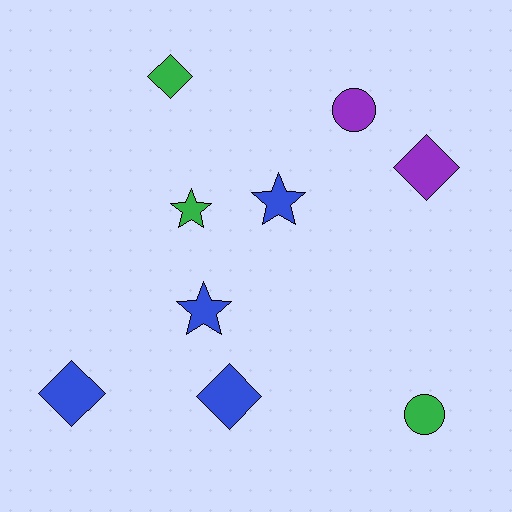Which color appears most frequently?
Blue, with 4 objects.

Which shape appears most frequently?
Diamond, with 4 objects.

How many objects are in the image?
There are 9 objects.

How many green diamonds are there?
There is 1 green diamond.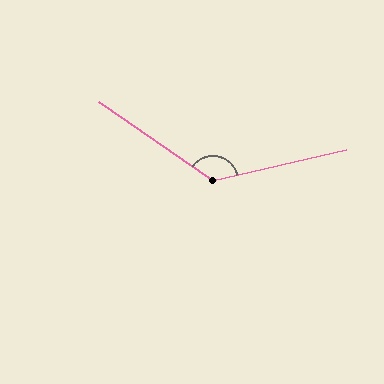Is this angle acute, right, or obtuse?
It is obtuse.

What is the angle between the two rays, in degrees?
Approximately 132 degrees.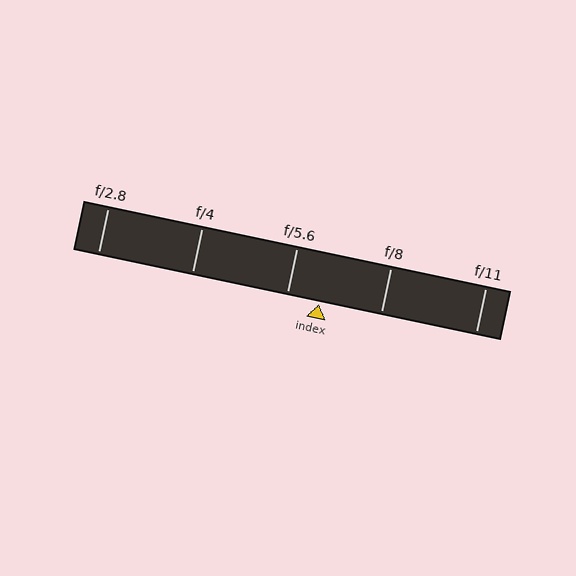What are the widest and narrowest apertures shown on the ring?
The widest aperture shown is f/2.8 and the narrowest is f/11.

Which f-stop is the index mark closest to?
The index mark is closest to f/5.6.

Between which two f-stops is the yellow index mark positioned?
The index mark is between f/5.6 and f/8.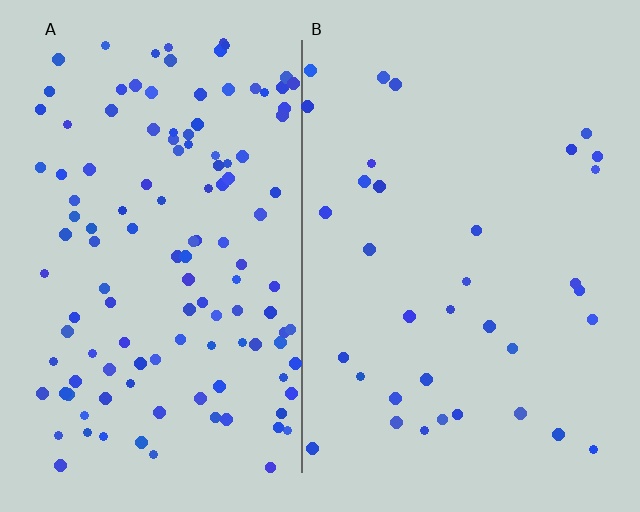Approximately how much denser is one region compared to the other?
Approximately 3.7× — region A over region B.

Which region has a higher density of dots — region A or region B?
A (the left).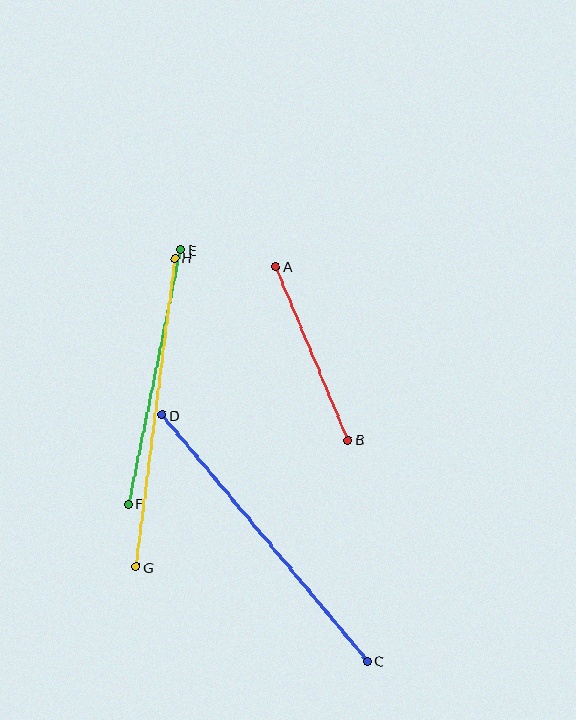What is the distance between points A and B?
The distance is approximately 188 pixels.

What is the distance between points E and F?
The distance is approximately 259 pixels.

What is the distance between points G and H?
The distance is approximately 311 pixels.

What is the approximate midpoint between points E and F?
The midpoint is at approximately (155, 377) pixels.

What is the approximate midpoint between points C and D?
The midpoint is at approximately (265, 538) pixels.